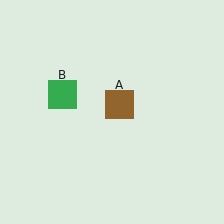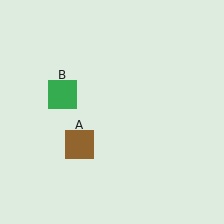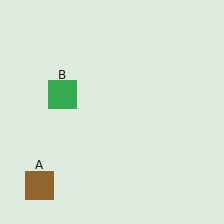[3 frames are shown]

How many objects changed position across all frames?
1 object changed position: brown square (object A).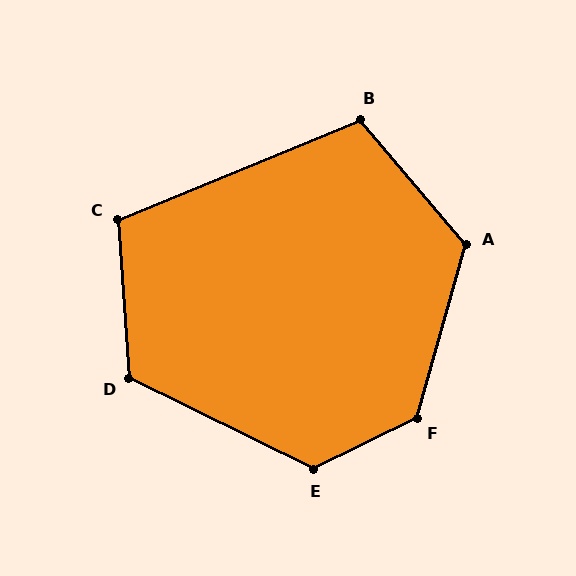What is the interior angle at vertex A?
Approximately 124 degrees (obtuse).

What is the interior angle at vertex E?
Approximately 127 degrees (obtuse).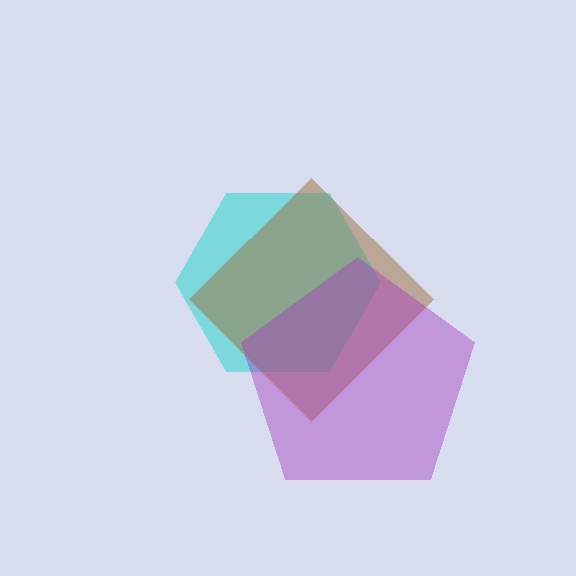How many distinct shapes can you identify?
There are 3 distinct shapes: a cyan hexagon, a brown diamond, a purple pentagon.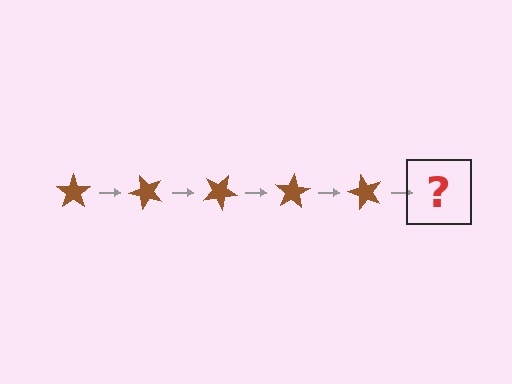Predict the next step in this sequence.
The next step is a brown star rotated 250 degrees.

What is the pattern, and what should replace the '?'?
The pattern is that the star rotates 50 degrees each step. The '?' should be a brown star rotated 250 degrees.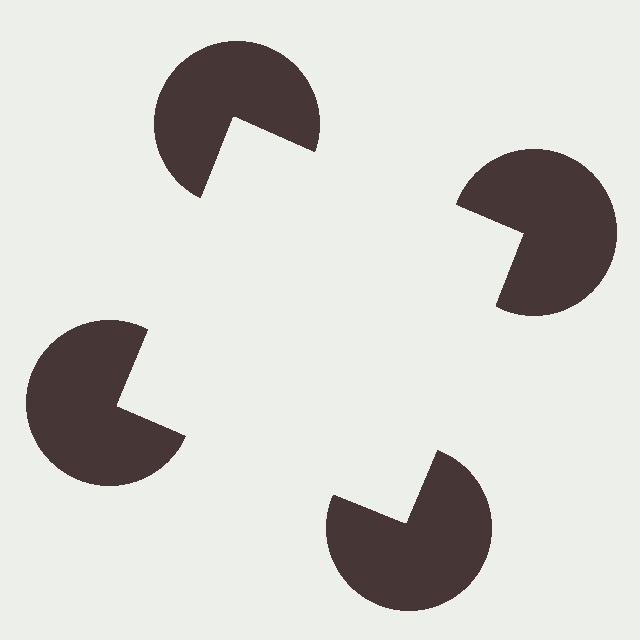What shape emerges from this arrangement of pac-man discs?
An illusory square — its edges are inferred from the aligned wedge cuts in the pac-man discs, not physically drawn.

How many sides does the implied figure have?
4 sides.